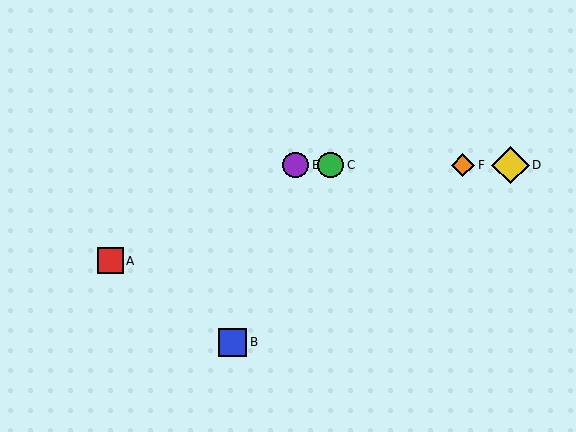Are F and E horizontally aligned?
Yes, both are at y≈165.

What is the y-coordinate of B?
Object B is at y≈342.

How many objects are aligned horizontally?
4 objects (C, D, E, F) are aligned horizontally.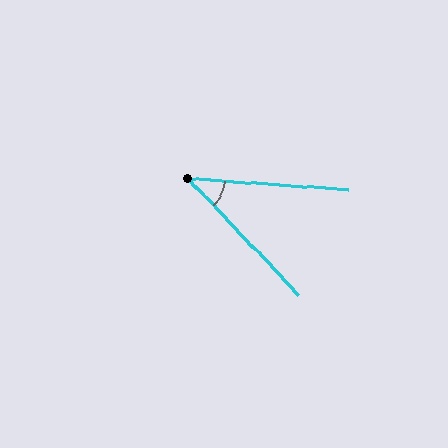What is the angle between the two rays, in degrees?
Approximately 43 degrees.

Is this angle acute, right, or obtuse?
It is acute.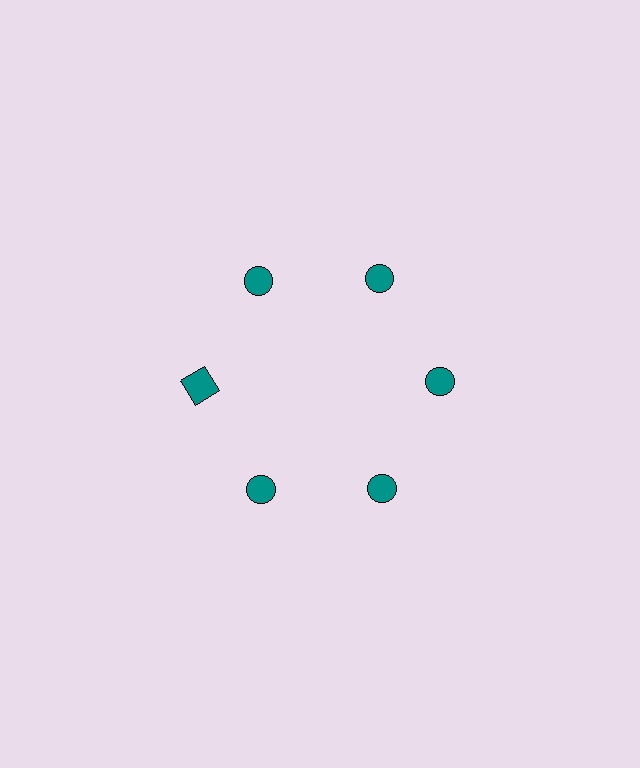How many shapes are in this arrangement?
There are 6 shapes arranged in a ring pattern.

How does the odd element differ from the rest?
It has a different shape: square instead of circle.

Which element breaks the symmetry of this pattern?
The teal square at roughly the 9 o'clock position breaks the symmetry. All other shapes are teal circles.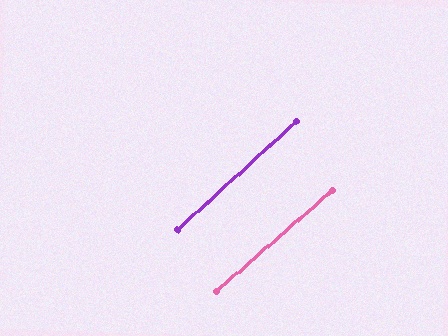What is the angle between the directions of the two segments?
Approximately 1 degree.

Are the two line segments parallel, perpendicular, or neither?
Parallel — their directions differ by only 1.5°.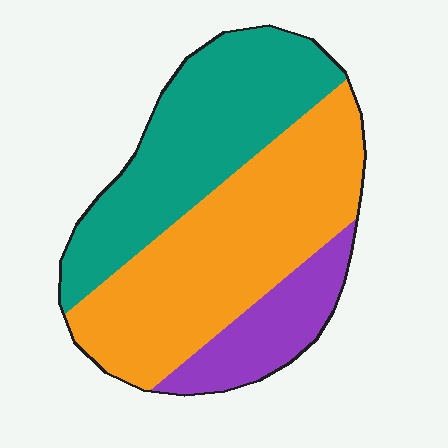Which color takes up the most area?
Orange, at roughly 45%.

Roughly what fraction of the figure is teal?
Teal takes up between a third and a half of the figure.